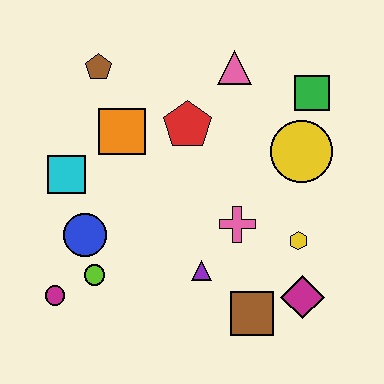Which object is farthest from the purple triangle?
The brown pentagon is farthest from the purple triangle.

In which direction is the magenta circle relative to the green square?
The magenta circle is to the left of the green square.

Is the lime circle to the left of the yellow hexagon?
Yes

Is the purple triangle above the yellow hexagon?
No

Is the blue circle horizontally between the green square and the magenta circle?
Yes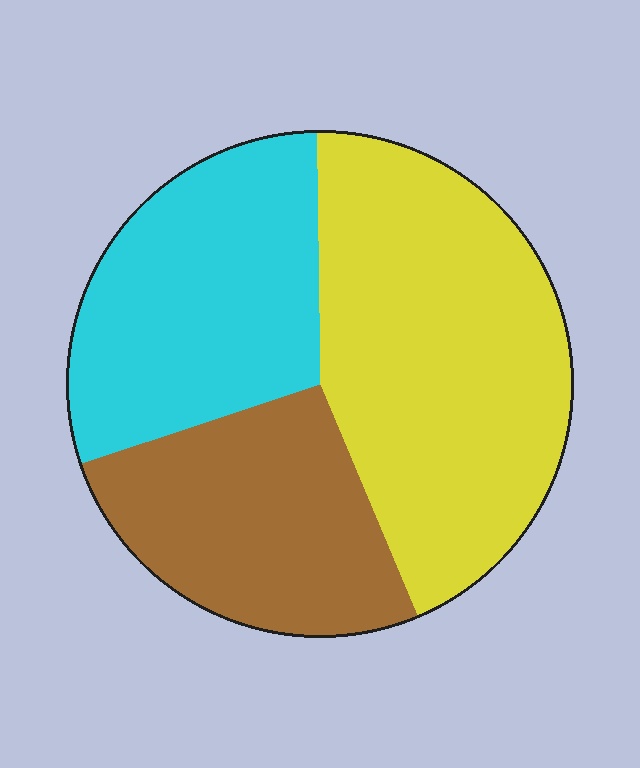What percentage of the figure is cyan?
Cyan takes up about one third (1/3) of the figure.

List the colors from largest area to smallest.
From largest to smallest: yellow, cyan, brown.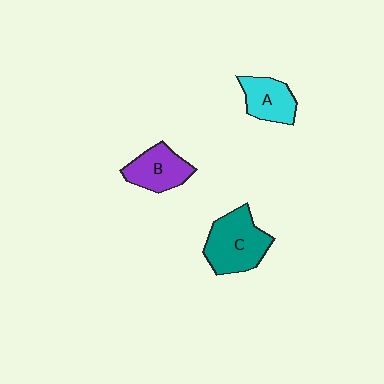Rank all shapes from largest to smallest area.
From largest to smallest: C (teal), B (purple), A (cyan).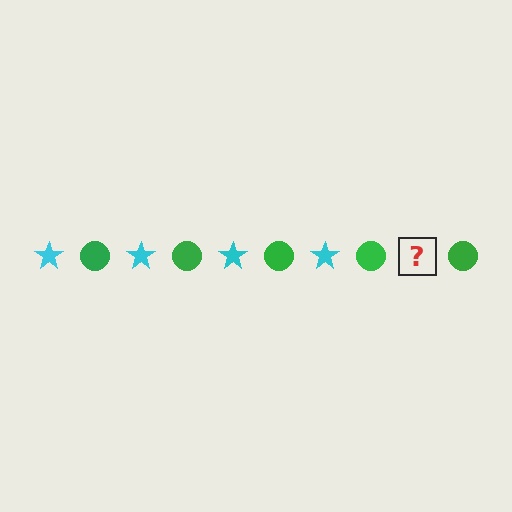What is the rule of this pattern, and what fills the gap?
The rule is that the pattern alternates between cyan star and green circle. The gap should be filled with a cyan star.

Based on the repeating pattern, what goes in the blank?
The blank should be a cyan star.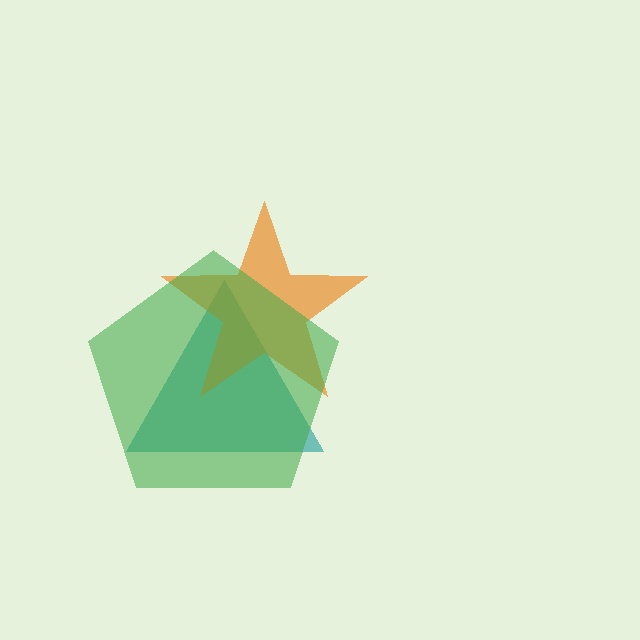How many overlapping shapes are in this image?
There are 3 overlapping shapes in the image.